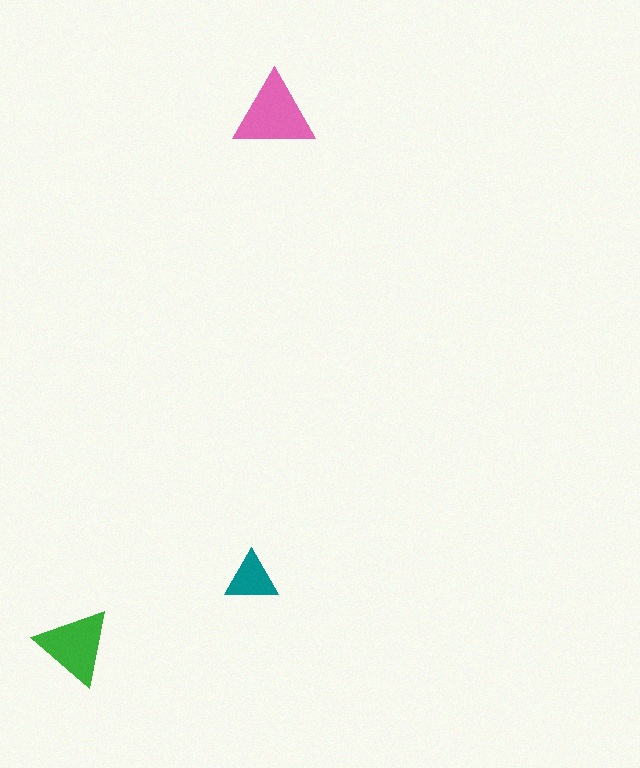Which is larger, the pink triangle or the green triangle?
The pink one.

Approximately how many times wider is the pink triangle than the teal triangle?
About 1.5 times wider.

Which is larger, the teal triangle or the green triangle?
The green one.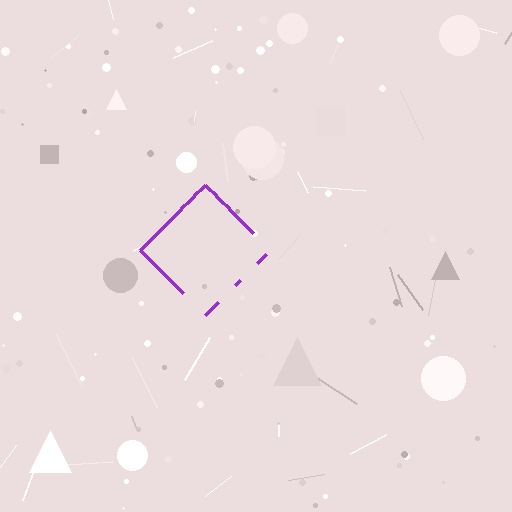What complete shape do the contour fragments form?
The contour fragments form a diamond.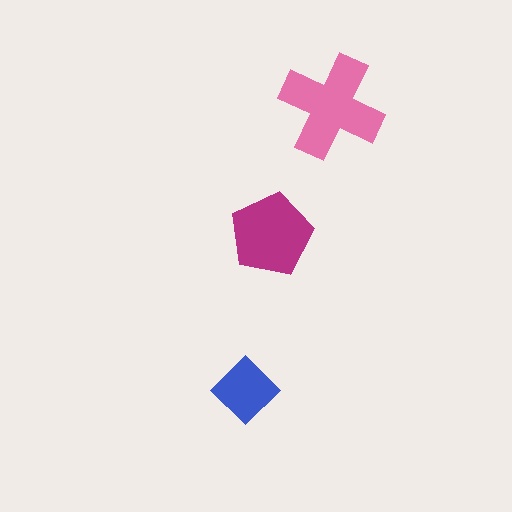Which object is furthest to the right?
The pink cross is rightmost.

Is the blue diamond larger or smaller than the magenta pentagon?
Smaller.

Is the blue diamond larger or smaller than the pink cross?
Smaller.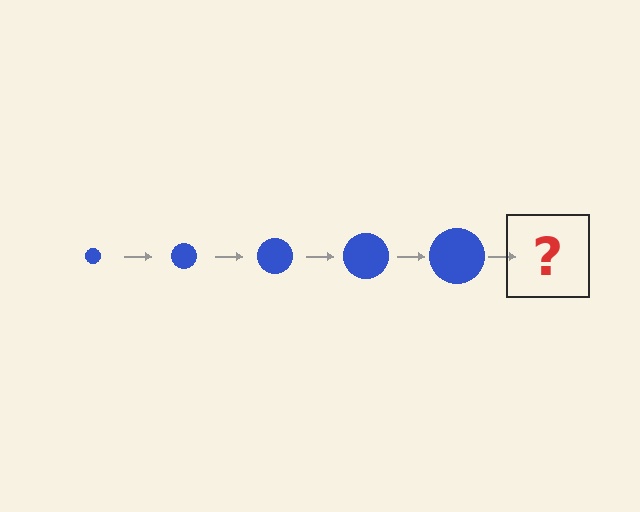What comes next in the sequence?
The next element should be a blue circle, larger than the previous one.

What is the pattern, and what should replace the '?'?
The pattern is that the circle gets progressively larger each step. The '?' should be a blue circle, larger than the previous one.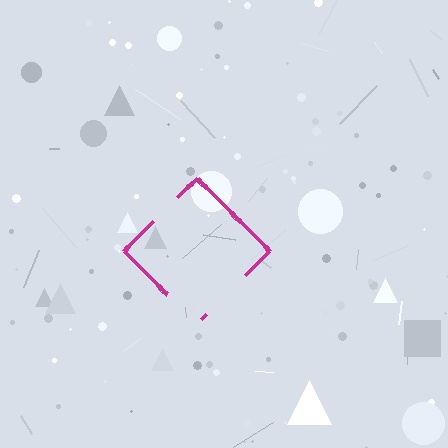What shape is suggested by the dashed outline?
The dashed outline suggests a diamond.